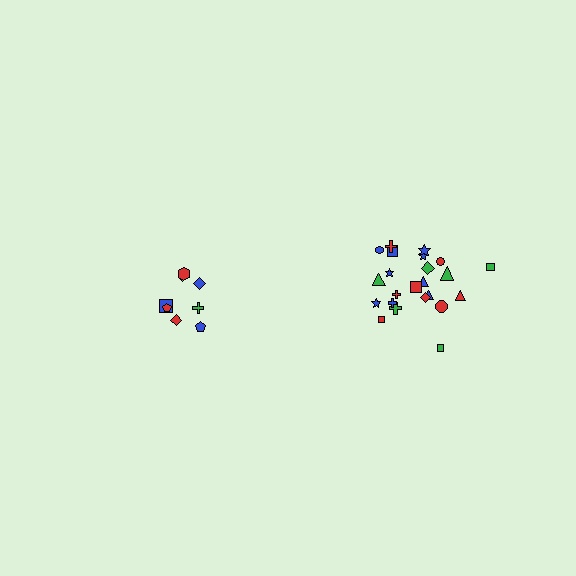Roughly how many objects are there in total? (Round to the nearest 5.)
Roughly 35 objects in total.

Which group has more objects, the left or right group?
The right group.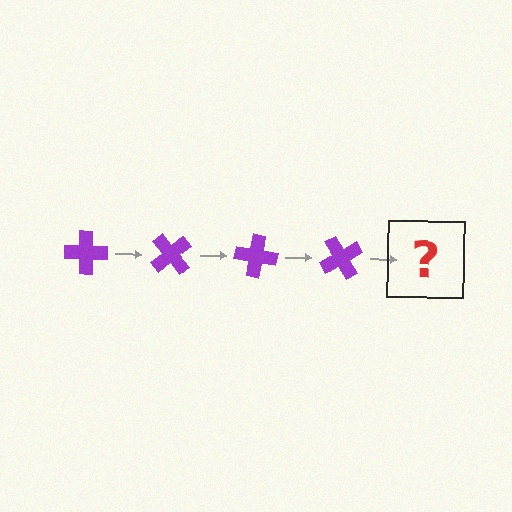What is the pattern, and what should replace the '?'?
The pattern is that the cross rotates 50 degrees each step. The '?' should be a purple cross rotated 200 degrees.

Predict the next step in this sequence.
The next step is a purple cross rotated 200 degrees.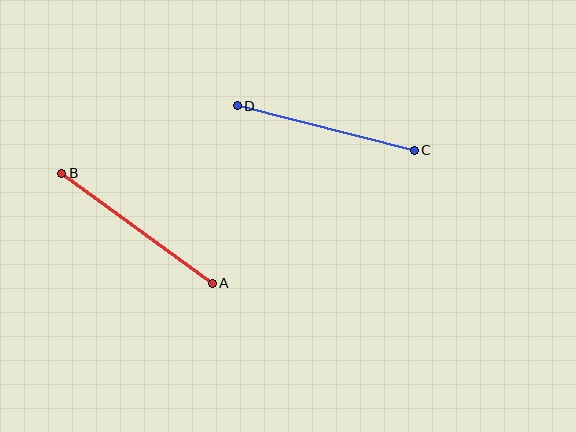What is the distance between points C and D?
The distance is approximately 182 pixels.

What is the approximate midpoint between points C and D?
The midpoint is at approximately (326, 128) pixels.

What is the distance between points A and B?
The distance is approximately 186 pixels.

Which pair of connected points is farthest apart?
Points A and B are farthest apart.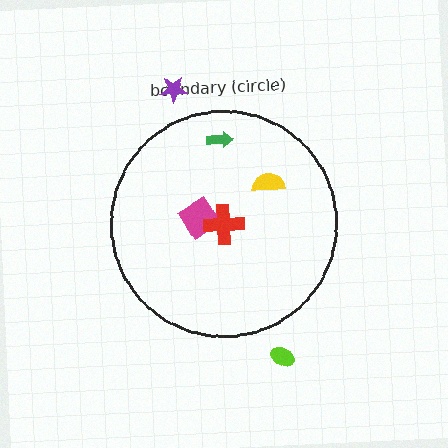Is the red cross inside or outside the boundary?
Inside.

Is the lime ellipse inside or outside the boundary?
Outside.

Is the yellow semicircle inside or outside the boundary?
Inside.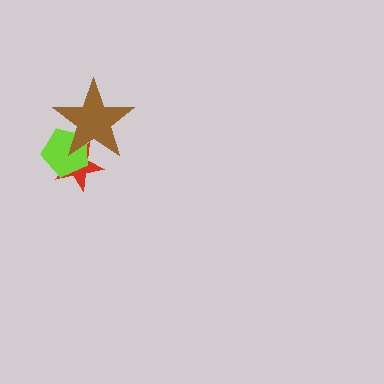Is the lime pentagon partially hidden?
Yes, it is partially covered by another shape.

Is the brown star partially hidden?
No, no other shape covers it.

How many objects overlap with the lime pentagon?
2 objects overlap with the lime pentagon.